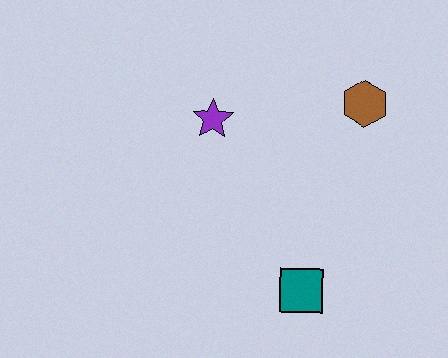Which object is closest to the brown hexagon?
The purple star is closest to the brown hexagon.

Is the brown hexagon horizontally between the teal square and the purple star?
No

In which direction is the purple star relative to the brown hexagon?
The purple star is to the left of the brown hexagon.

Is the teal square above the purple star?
No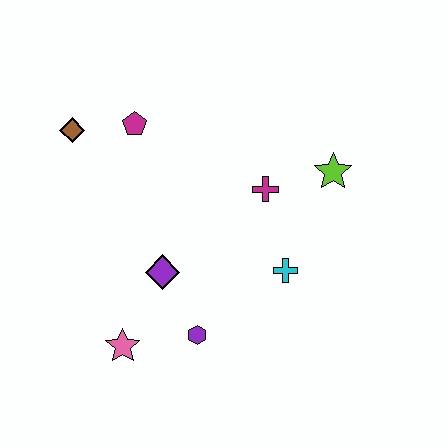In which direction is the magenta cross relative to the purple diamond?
The magenta cross is to the right of the purple diamond.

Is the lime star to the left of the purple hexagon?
No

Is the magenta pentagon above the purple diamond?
Yes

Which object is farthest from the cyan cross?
The brown diamond is farthest from the cyan cross.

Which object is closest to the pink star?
The purple hexagon is closest to the pink star.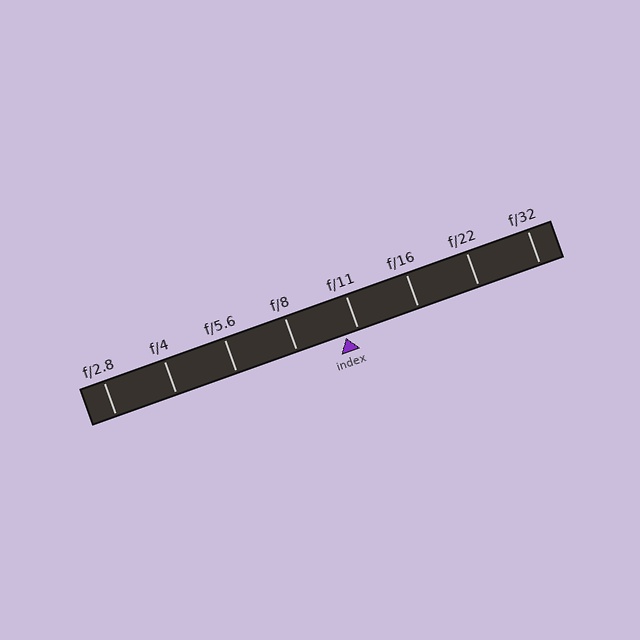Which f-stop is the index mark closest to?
The index mark is closest to f/11.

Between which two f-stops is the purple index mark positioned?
The index mark is between f/8 and f/11.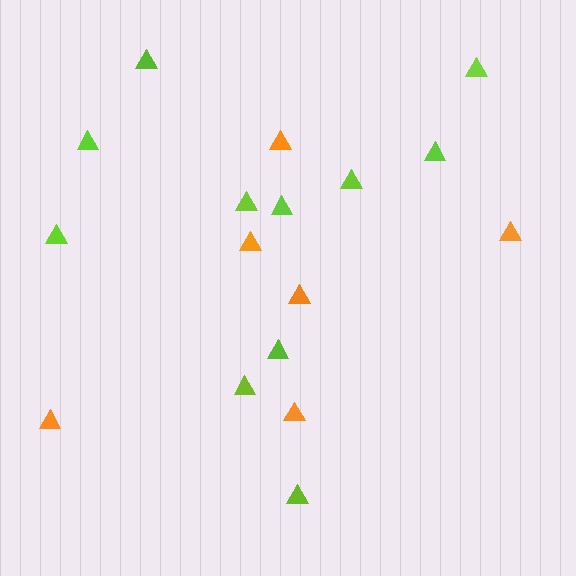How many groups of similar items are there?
There are 2 groups: one group of lime triangles (11) and one group of orange triangles (6).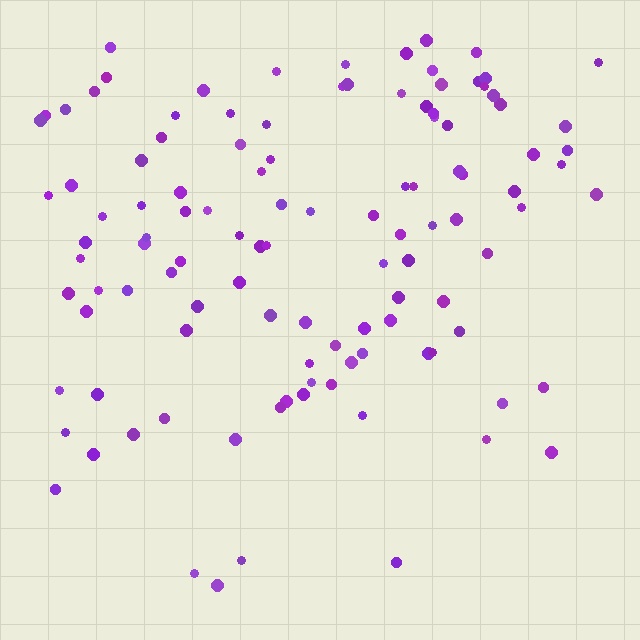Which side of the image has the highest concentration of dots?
The top.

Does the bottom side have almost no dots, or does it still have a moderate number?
Still a moderate number, just noticeably fewer than the top.